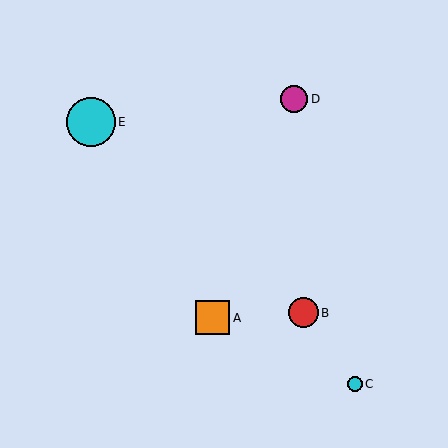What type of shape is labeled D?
Shape D is a magenta circle.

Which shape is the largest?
The cyan circle (labeled E) is the largest.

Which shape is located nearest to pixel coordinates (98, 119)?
The cyan circle (labeled E) at (91, 122) is nearest to that location.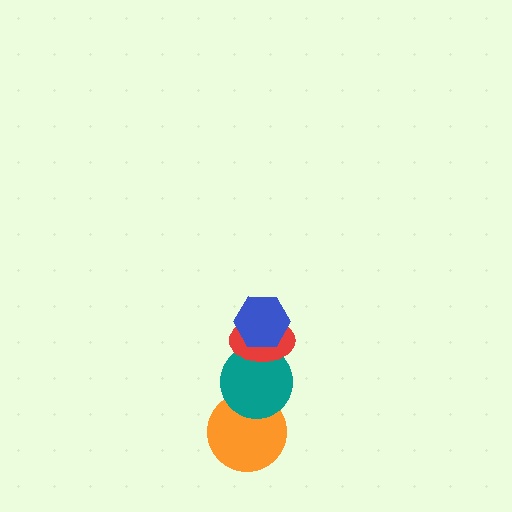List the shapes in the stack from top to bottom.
From top to bottom: the blue hexagon, the red ellipse, the teal circle, the orange circle.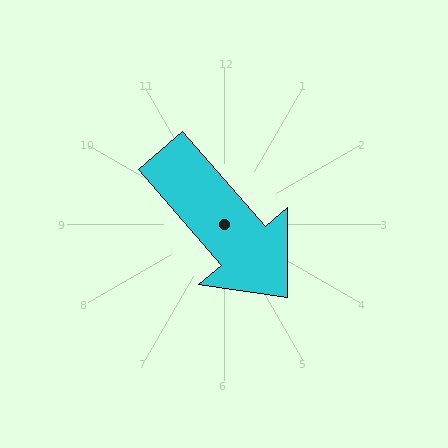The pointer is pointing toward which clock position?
Roughly 5 o'clock.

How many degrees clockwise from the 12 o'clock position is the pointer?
Approximately 139 degrees.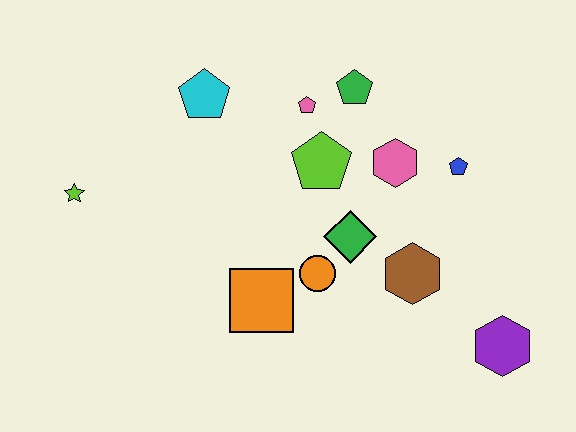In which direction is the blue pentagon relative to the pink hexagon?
The blue pentagon is to the right of the pink hexagon.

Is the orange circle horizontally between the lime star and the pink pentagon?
No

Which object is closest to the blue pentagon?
The pink hexagon is closest to the blue pentagon.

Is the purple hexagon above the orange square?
No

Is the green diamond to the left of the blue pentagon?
Yes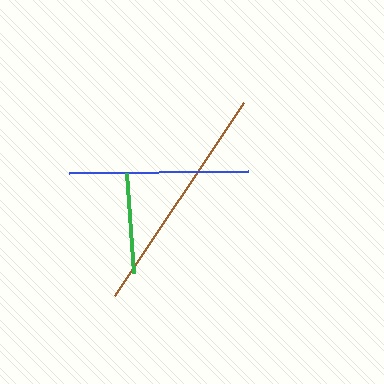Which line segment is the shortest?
The green line is the shortest at approximately 99 pixels.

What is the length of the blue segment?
The blue segment is approximately 179 pixels long.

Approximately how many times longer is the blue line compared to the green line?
The blue line is approximately 1.8 times the length of the green line.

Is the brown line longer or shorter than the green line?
The brown line is longer than the green line.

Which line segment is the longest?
The brown line is the longest at approximately 232 pixels.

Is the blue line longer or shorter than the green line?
The blue line is longer than the green line.